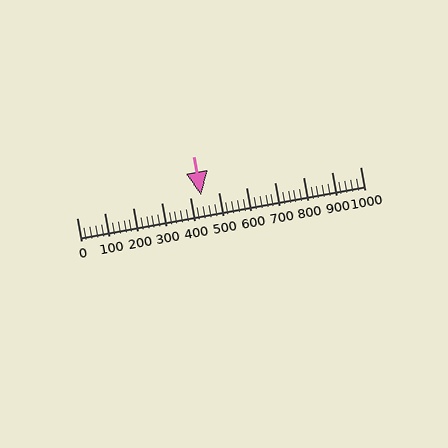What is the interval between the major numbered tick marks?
The major tick marks are spaced 100 units apart.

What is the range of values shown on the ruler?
The ruler shows values from 0 to 1000.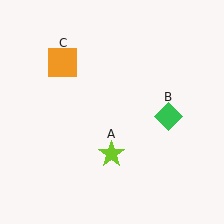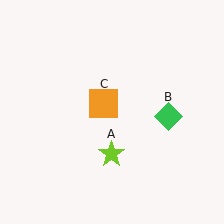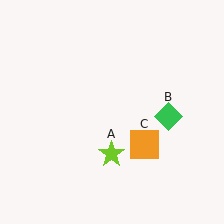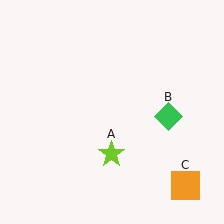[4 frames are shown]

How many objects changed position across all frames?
1 object changed position: orange square (object C).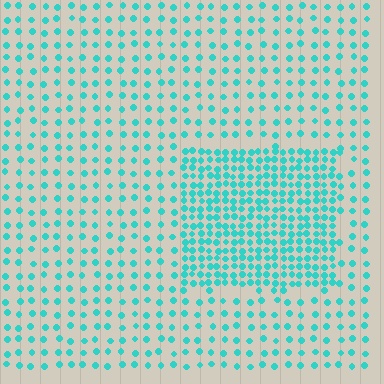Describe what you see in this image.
The image contains small cyan elements arranged at two different densities. A rectangle-shaped region is visible where the elements are more densely packed than the surrounding area.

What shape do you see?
I see a rectangle.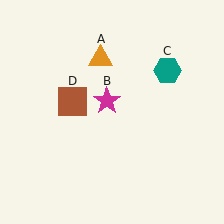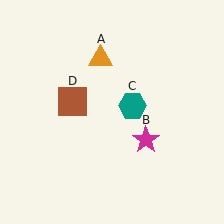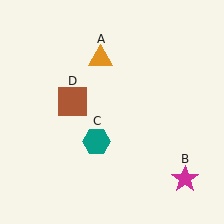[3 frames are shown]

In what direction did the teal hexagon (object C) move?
The teal hexagon (object C) moved down and to the left.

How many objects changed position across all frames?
2 objects changed position: magenta star (object B), teal hexagon (object C).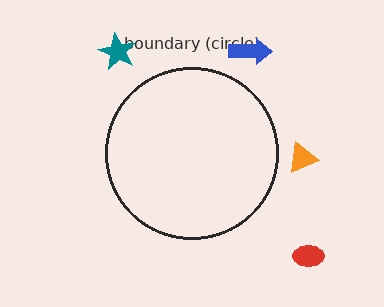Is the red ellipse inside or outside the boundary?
Outside.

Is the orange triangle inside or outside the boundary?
Outside.